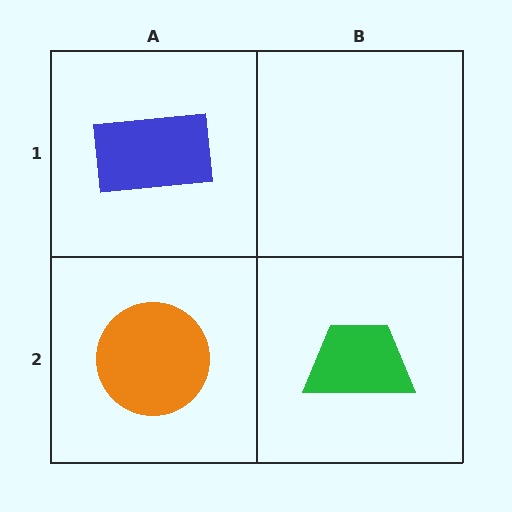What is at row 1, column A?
A blue rectangle.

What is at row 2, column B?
A green trapezoid.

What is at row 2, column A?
An orange circle.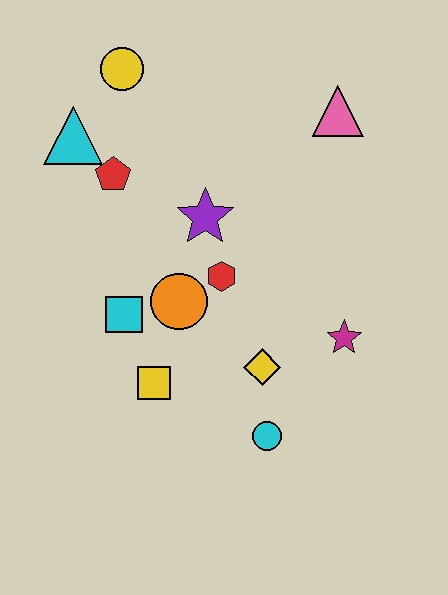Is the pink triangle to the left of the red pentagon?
No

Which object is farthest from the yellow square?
The pink triangle is farthest from the yellow square.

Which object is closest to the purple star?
The red hexagon is closest to the purple star.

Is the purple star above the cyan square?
Yes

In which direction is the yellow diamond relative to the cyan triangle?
The yellow diamond is below the cyan triangle.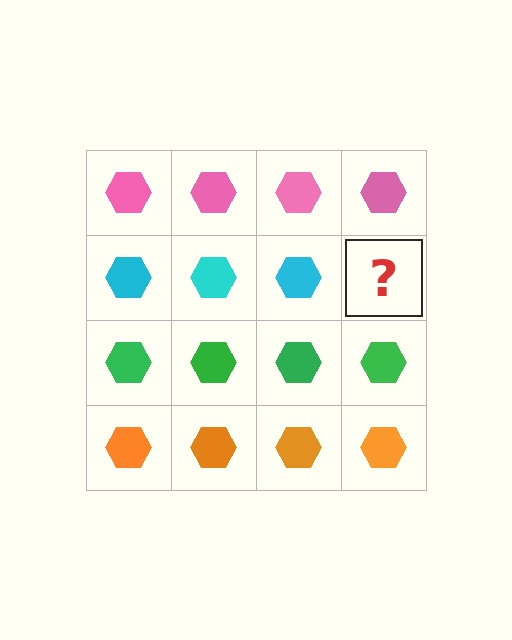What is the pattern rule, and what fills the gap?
The rule is that each row has a consistent color. The gap should be filled with a cyan hexagon.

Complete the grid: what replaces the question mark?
The question mark should be replaced with a cyan hexagon.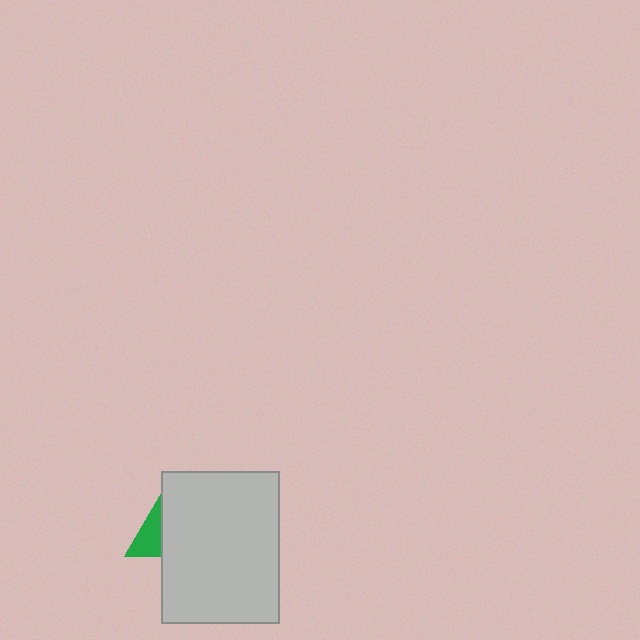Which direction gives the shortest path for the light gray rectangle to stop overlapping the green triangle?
Moving right gives the shortest separation.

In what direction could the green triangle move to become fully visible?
The green triangle could move left. That would shift it out from behind the light gray rectangle entirely.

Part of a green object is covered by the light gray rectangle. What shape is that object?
It is a triangle.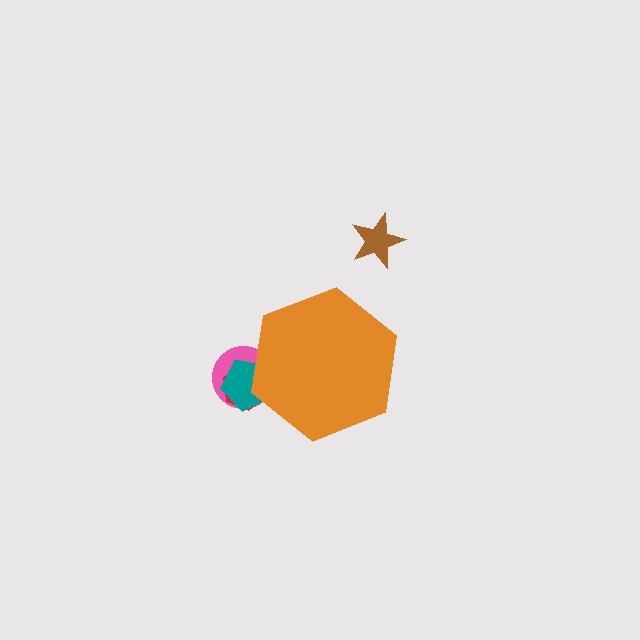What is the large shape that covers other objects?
An orange hexagon.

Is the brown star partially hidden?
No, the brown star is fully visible.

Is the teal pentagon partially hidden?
Yes, the teal pentagon is partially hidden behind the orange hexagon.